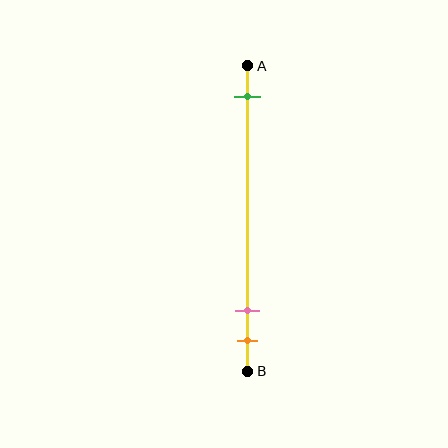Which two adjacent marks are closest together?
The pink and orange marks are the closest adjacent pair.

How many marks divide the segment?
There are 3 marks dividing the segment.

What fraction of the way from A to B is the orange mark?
The orange mark is approximately 90% (0.9) of the way from A to B.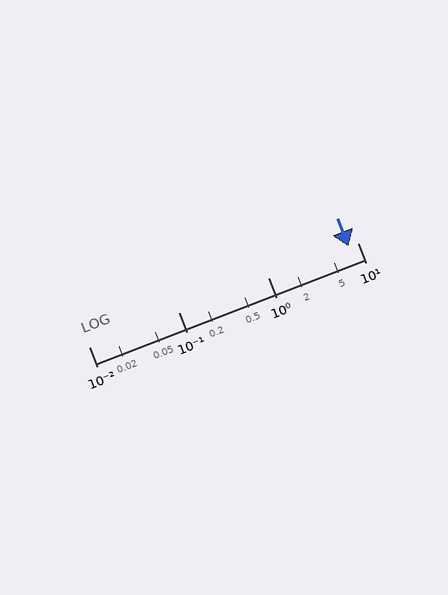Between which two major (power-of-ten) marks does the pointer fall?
The pointer is between 1 and 10.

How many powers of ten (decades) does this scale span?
The scale spans 3 decades, from 0.01 to 10.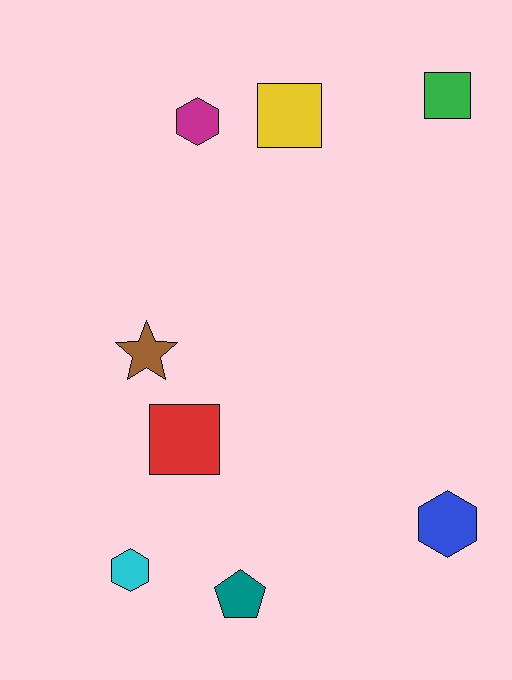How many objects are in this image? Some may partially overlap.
There are 8 objects.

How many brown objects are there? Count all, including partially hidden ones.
There is 1 brown object.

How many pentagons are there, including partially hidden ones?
There is 1 pentagon.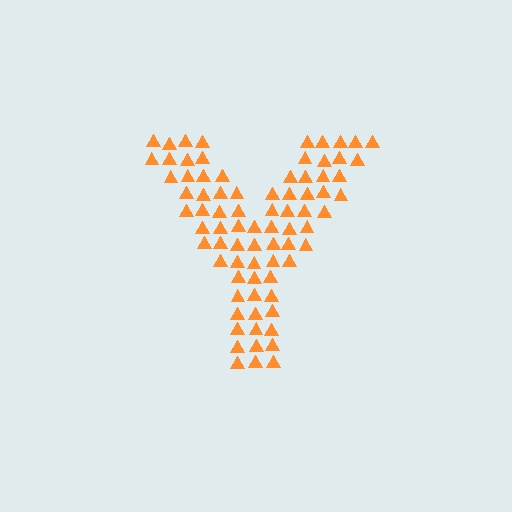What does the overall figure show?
The overall figure shows the letter Y.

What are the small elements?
The small elements are triangles.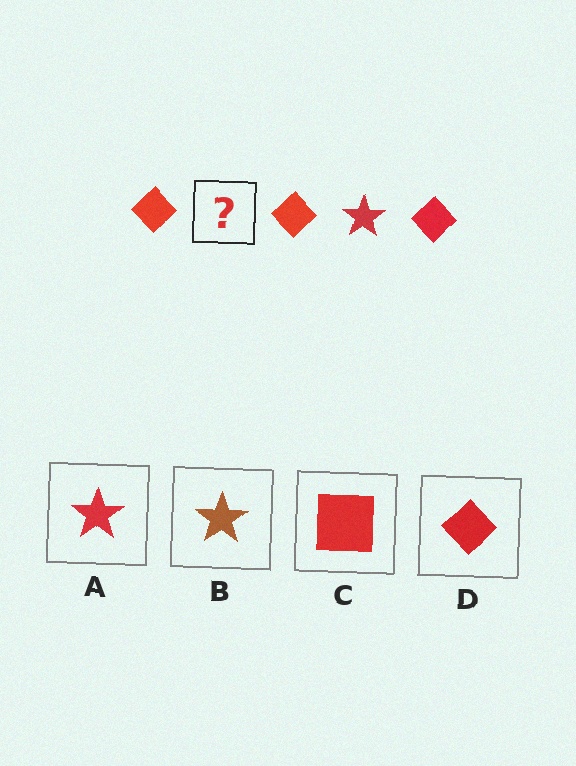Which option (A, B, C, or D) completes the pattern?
A.